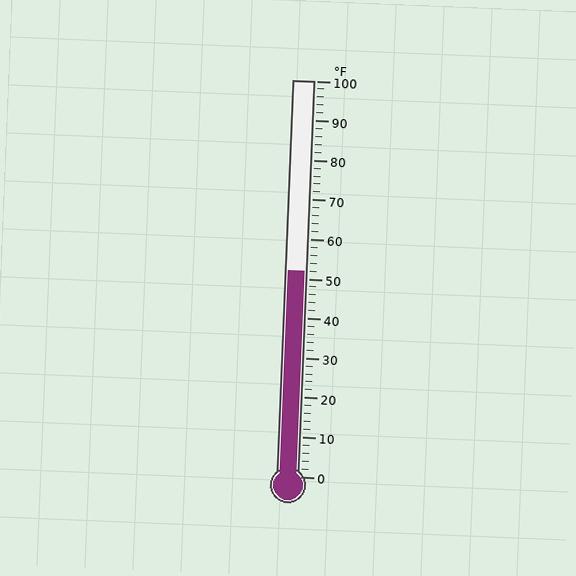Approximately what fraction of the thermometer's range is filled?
The thermometer is filled to approximately 50% of its range.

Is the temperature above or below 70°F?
The temperature is below 70°F.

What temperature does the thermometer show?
The thermometer shows approximately 52°F.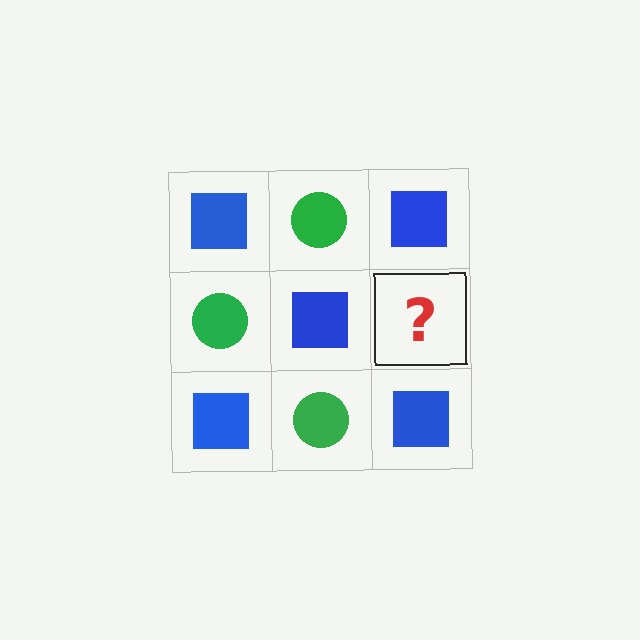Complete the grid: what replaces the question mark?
The question mark should be replaced with a green circle.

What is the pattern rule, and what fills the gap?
The rule is that it alternates blue square and green circle in a checkerboard pattern. The gap should be filled with a green circle.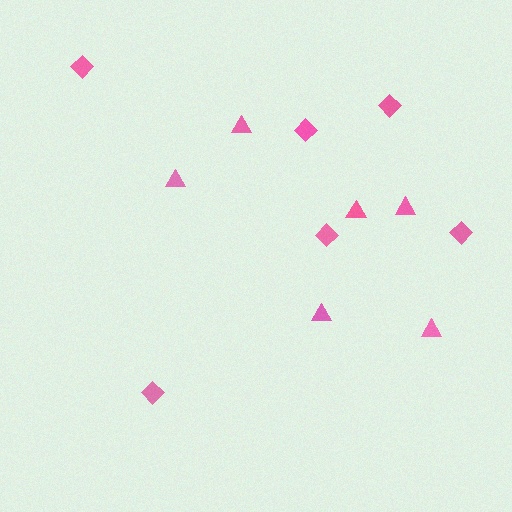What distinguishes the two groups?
There are 2 groups: one group of triangles (6) and one group of diamonds (6).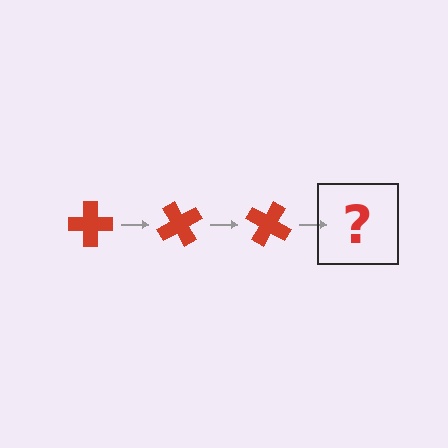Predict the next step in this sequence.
The next step is a red cross rotated 180 degrees.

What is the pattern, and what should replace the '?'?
The pattern is that the cross rotates 60 degrees each step. The '?' should be a red cross rotated 180 degrees.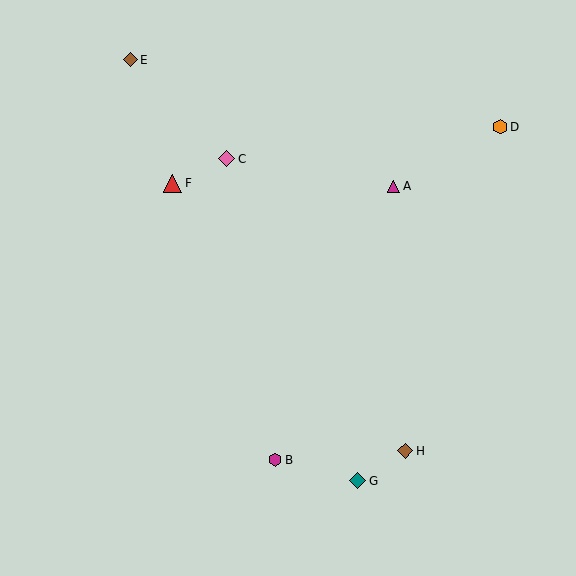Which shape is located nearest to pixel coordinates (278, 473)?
The magenta hexagon (labeled B) at (275, 460) is nearest to that location.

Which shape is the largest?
The red triangle (labeled F) is the largest.